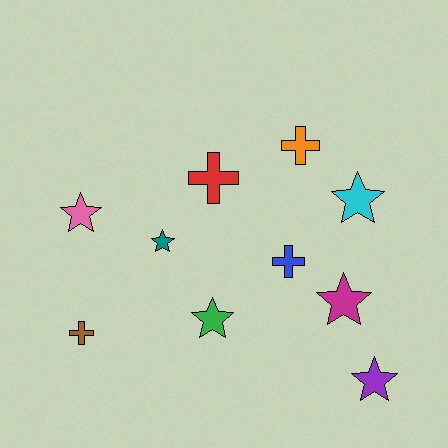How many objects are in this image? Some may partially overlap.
There are 10 objects.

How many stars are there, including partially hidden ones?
There are 6 stars.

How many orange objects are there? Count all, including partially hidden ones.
There is 1 orange object.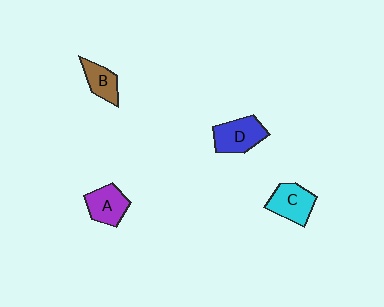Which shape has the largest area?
Shape D (blue).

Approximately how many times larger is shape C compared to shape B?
Approximately 1.4 times.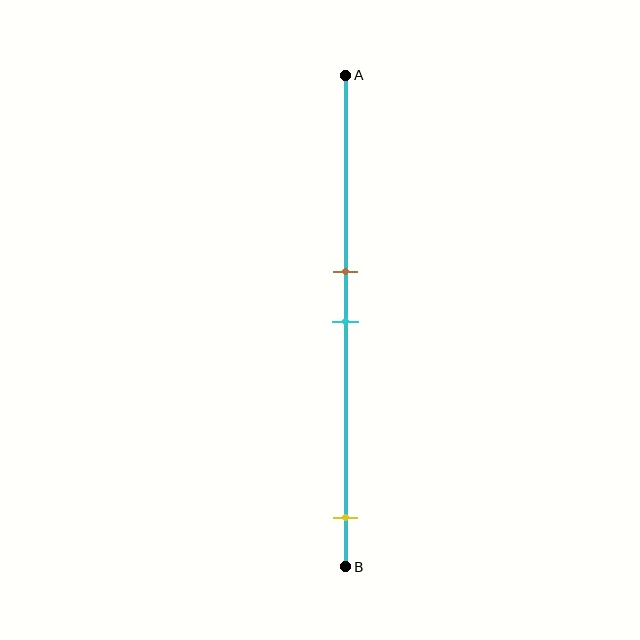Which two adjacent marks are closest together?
The brown and cyan marks are the closest adjacent pair.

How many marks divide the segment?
There are 3 marks dividing the segment.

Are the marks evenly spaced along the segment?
No, the marks are not evenly spaced.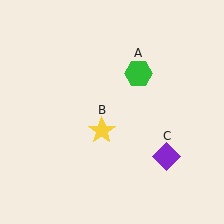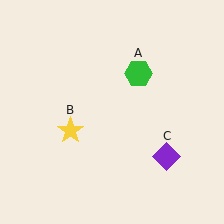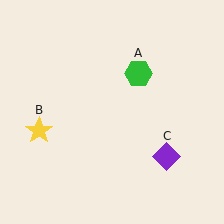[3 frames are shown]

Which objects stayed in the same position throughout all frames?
Green hexagon (object A) and purple diamond (object C) remained stationary.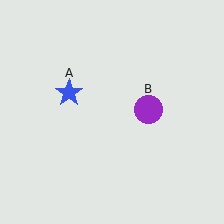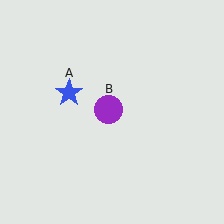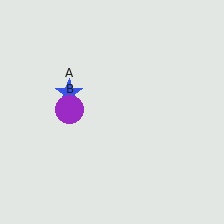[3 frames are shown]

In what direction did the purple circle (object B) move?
The purple circle (object B) moved left.